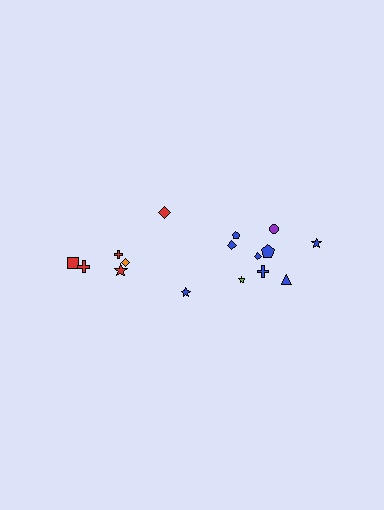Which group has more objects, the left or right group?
The right group.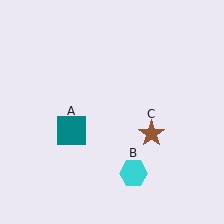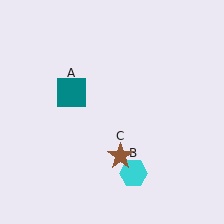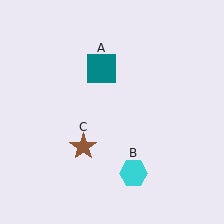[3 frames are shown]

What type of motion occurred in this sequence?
The teal square (object A), brown star (object C) rotated clockwise around the center of the scene.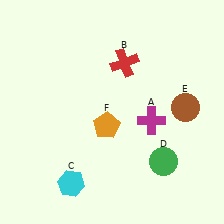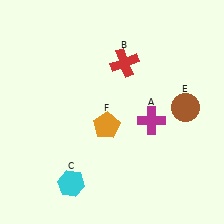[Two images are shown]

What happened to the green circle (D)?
The green circle (D) was removed in Image 2. It was in the bottom-right area of Image 1.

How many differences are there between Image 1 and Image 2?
There is 1 difference between the two images.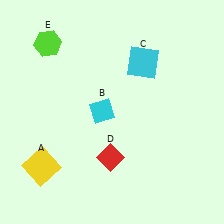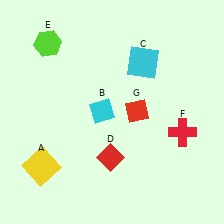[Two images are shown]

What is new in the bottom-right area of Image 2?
A red cross (F) was added in the bottom-right area of Image 2.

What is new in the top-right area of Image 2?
A red diamond (G) was added in the top-right area of Image 2.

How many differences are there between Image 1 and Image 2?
There are 2 differences between the two images.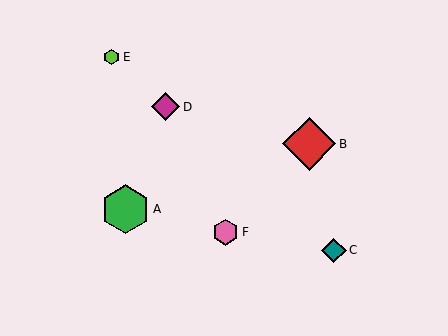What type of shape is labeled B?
Shape B is a red diamond.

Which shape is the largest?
The red diamond (labeled B) is the largest.